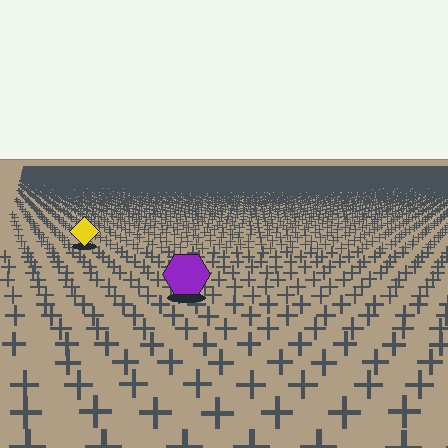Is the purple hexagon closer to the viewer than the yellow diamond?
Yes. The purple hexagon is closer — you can tell from the texture gradient: the ground texture is coarser near it.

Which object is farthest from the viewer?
The yellow diamond is farthest from the viewer. It appears smaller and the ground texture around it is denser.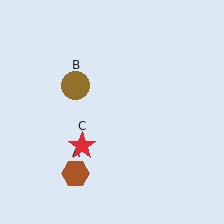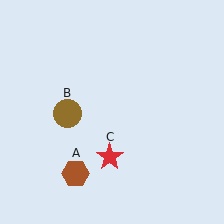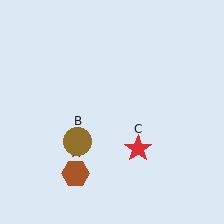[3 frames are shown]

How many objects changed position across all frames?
2 objects changed position: brown circle (object B), red star (object C).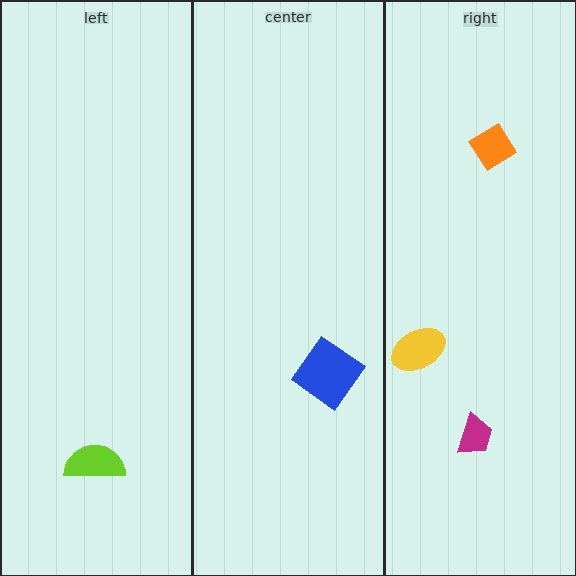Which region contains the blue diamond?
The center region.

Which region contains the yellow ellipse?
The right region.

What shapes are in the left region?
The lime semicircle.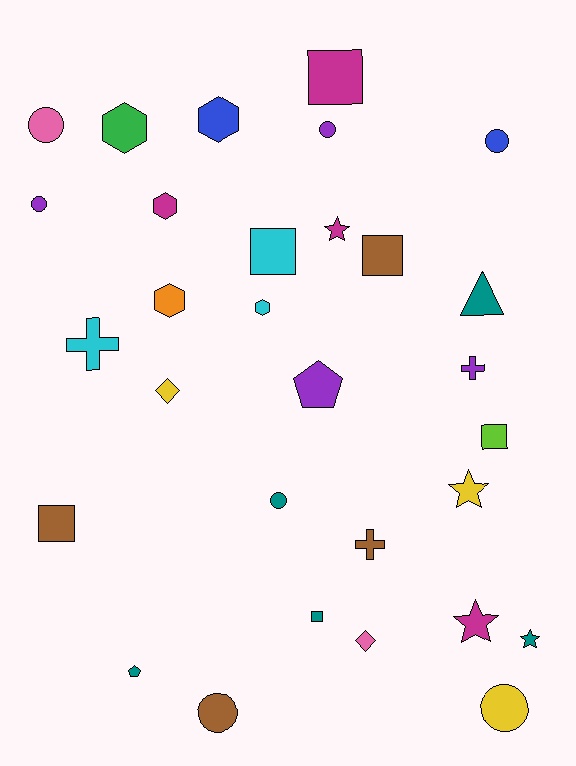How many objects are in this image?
There are 30 objects.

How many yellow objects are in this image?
There are 3 yellow objects.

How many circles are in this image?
There are 7 circles.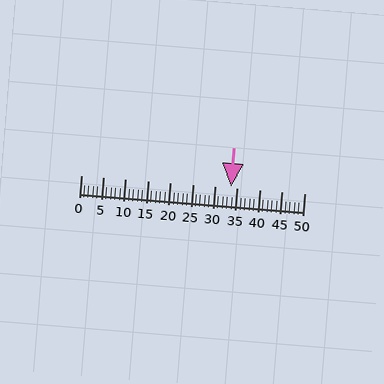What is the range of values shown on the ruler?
The ruler shows values from 0 to 50.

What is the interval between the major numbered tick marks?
The major tick marks are spaced 5 units apart.